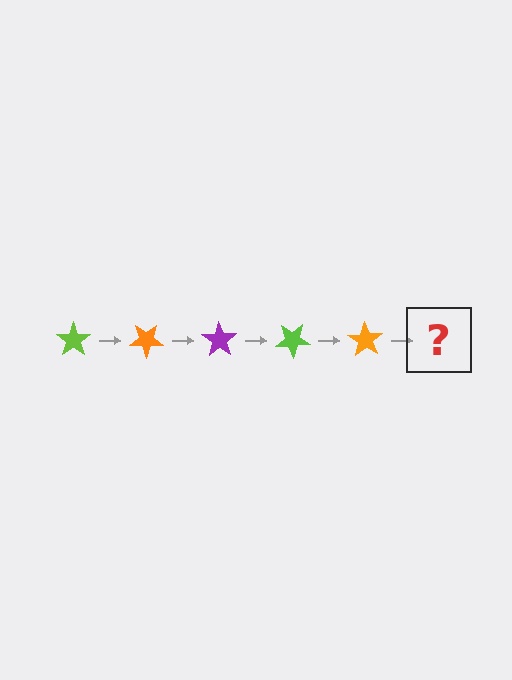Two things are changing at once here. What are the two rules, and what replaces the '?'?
The two rules are that it rotates 35 degrees each step and the color cycles through lime, orange, and purple. The '?' should be a purple star, rotated 175 degrees from the start.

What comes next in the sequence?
The next element should be a purple star, rotated 175 degrees from the start.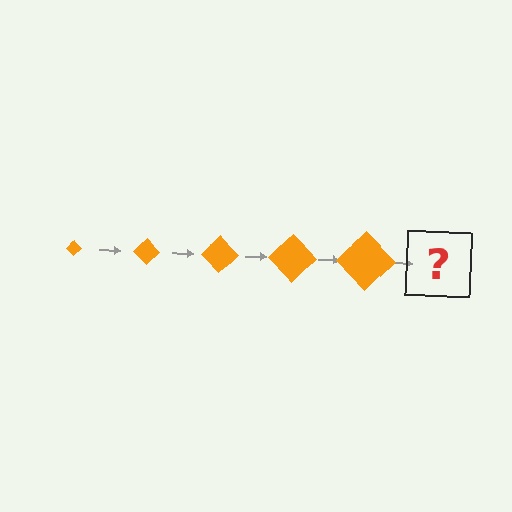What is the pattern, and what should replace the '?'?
The pattern is that the diamond gets progressively larger each step. The '?' should be an orange diamond, larger than the previous one.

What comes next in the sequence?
The next element should be an orange diamond, larger than the previous one.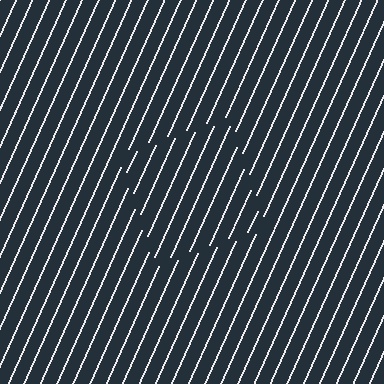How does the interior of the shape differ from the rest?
The interior of the shape contains the same grating, shifted by half a period — the contour is defined by the phase discontinuity where line-ends from the inner and outer gratings abut.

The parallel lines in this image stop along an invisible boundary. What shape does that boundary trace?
An illusory square. The interior of the shape contains the same grating, shifted by half a period — the contour is defined by the phase discontinuity where line-ends from the inner and outer gratings abut.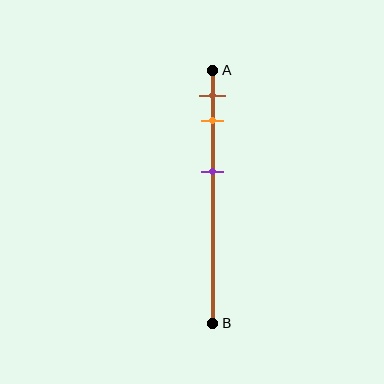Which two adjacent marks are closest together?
The brown and orange marks are the closest adjacent pair.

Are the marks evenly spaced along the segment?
No, the marks are not evenly spaced.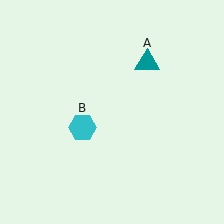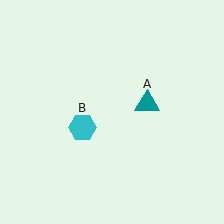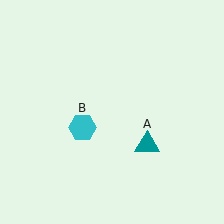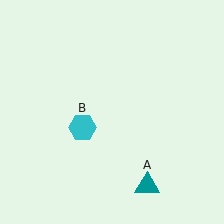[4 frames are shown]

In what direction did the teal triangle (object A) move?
The teal triangle (object A) moved down.